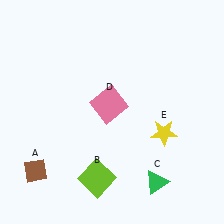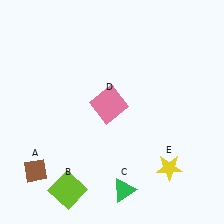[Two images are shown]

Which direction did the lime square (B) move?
The lime square (B) moved left.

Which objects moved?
The objects that moved are: the lime square (B), the green triangle (C), the yellow star (E).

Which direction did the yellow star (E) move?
The yellow star (E) moved down.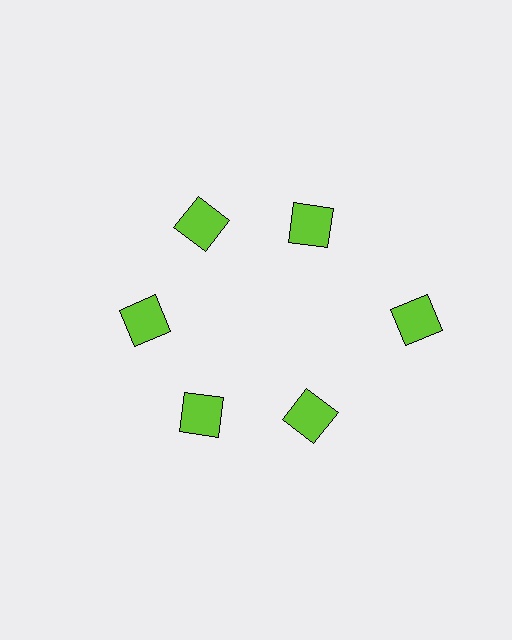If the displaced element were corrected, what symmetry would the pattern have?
It would have 6-fold rotational symmetry — the pattern would map onto itself every 60 degrees.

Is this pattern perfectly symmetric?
No. The 6 lime squares are arranged in a ring, but one element near the 3 o'clock position is pushed outward from the center, breaking the 6-fold rotational symmetry.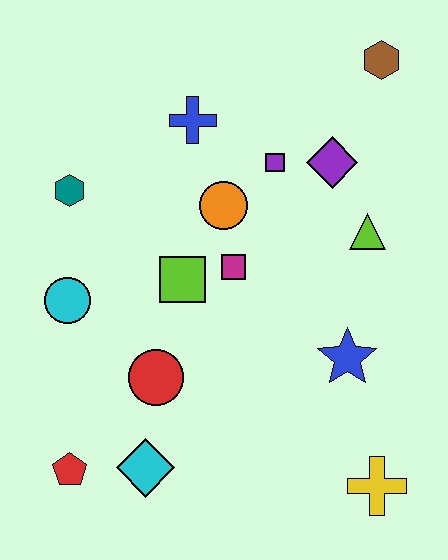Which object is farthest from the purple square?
The red pentagon is farthest from the purple square.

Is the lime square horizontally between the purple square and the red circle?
Yes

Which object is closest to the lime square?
The magenta square is closest to the lime square.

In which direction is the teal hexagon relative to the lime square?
The teal hexagon is to the left of the lime square.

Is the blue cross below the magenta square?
No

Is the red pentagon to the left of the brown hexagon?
Yes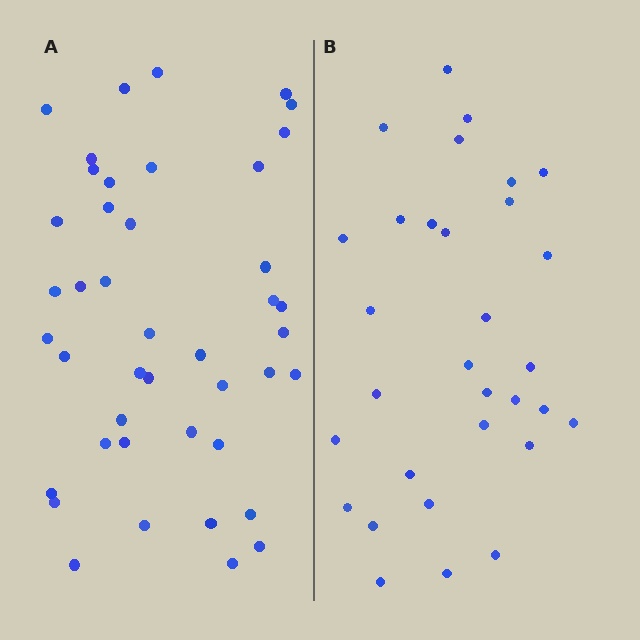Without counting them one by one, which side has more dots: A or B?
Region A (the left region) has more dots.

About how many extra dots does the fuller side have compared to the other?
Region A has roughly 12 or so more dots than region B.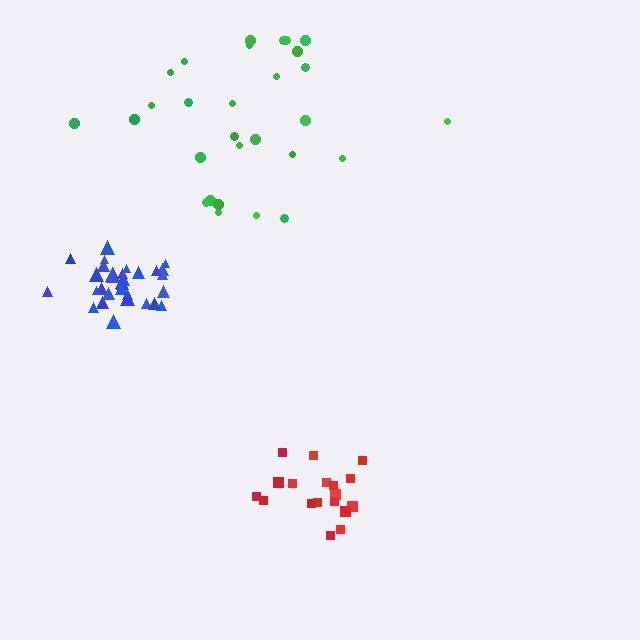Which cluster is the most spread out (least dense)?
Green.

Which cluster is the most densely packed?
Blue.